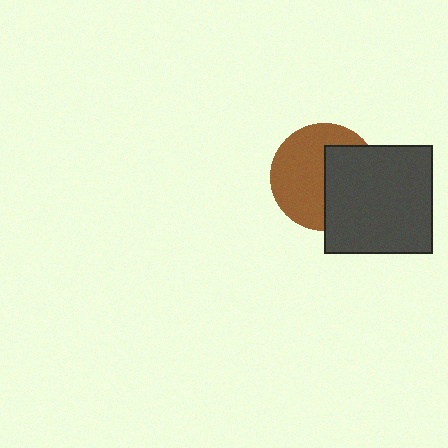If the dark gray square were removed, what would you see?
You would see the complete brown circle.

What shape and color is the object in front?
The object in front is a dark gray square.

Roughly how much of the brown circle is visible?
About half of it is visible (roughly 57%).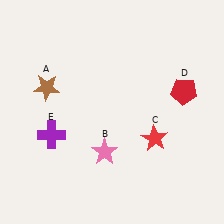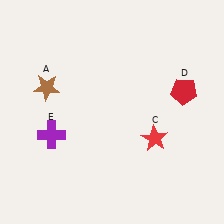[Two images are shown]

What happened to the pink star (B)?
The pink star (B) was removed in Image 2. It was in the bottom-left area of Image 1.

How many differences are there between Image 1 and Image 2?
There is 1 difference between the two images.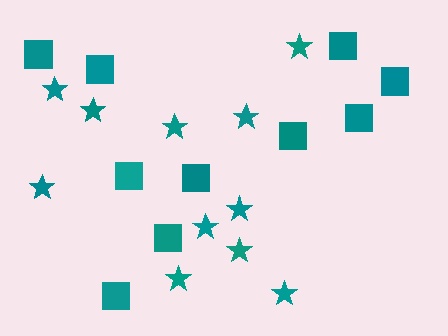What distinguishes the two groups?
There are 2 groups: one group of squares (10) and one group of stars (11).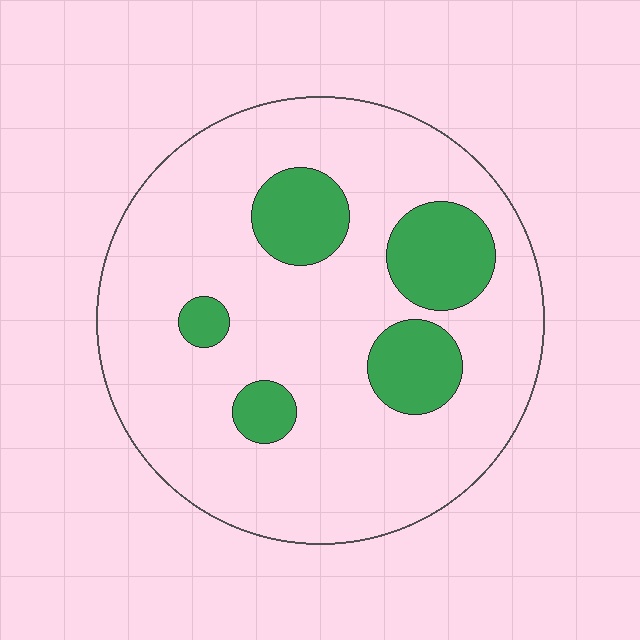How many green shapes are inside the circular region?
5.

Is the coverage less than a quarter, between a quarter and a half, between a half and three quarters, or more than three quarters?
Less than a quarter.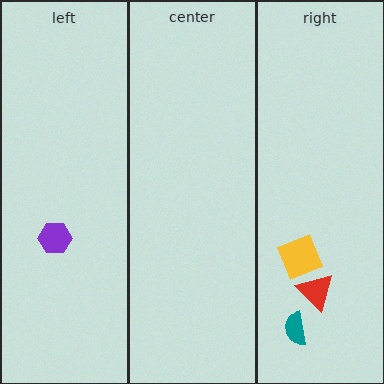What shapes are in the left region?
The purple hexagon.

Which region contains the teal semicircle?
The right region.